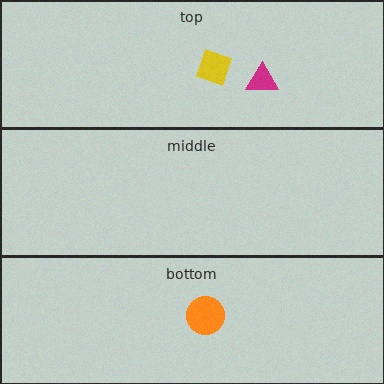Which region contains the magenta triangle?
The top region.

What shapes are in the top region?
The yellow diamond, the magenta triangle.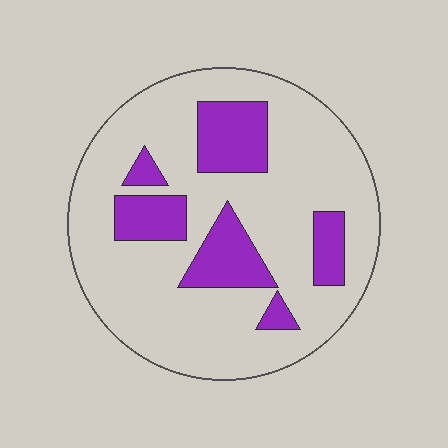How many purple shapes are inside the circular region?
6.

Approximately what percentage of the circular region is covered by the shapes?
Approximately 20%.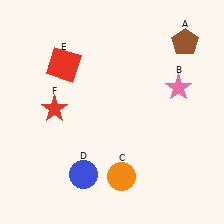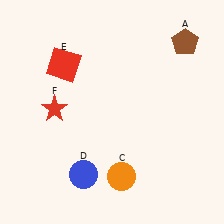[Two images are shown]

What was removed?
The pink star (B) was removed in Image 2.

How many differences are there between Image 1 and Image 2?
There is 1 difference between the two images.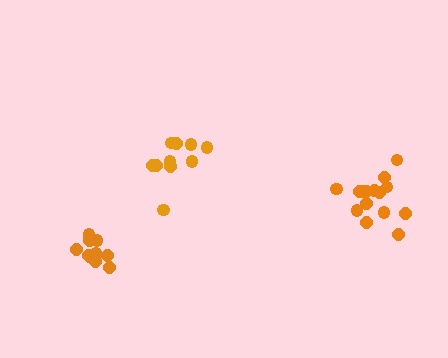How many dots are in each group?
Group 1: 15 dots, Group 2: 10 dots, Group 3: 11 dots (36 total).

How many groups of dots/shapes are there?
There are 3 groups.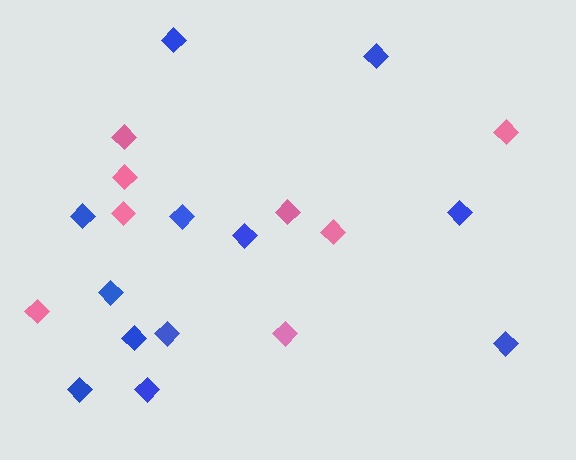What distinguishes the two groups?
There are 2 groups: one group of blue diamonds (12) and one group of pink diamonds (8).